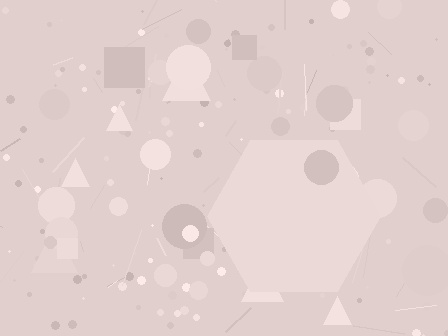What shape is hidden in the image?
A hexagon is hidden in the image.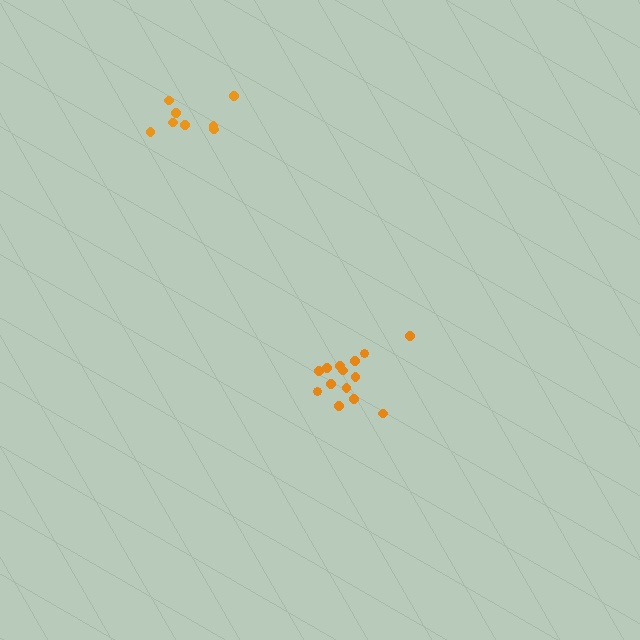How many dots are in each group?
Group 1: 8 dots, Group 2: 14 dots (22 total).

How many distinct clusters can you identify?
There are 2 distinct clusters.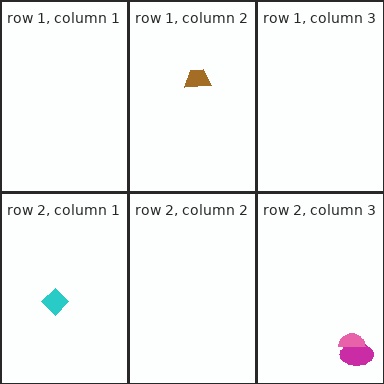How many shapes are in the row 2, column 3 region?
2.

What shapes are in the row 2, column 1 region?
The cyan diamond.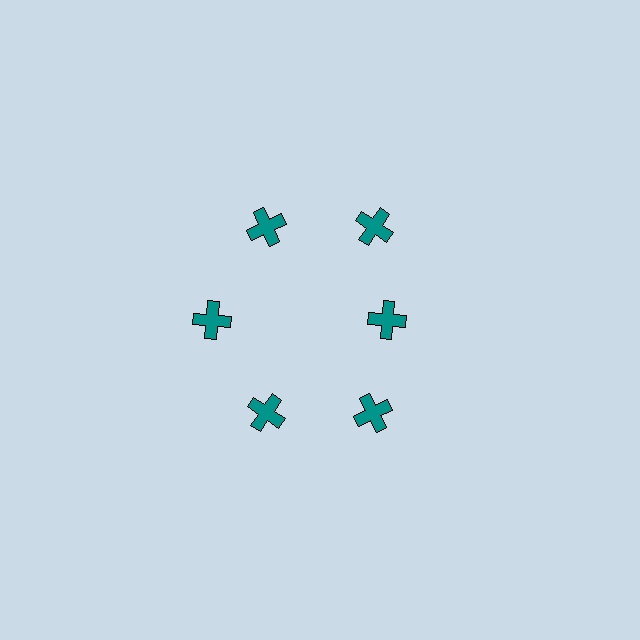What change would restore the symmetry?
The symmetry would be restored by moving it outward, back onto the ring so that all 6 crosses sit at equal angles and equal distance from the center.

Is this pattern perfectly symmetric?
No. The 6 teal crosses are arranged in a ring, but one element near the 3 o'clock position is pulled inward toward the center, breaking the 6-fold rotational symmetry.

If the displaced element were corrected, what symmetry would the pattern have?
It would have 6-fold rotational symmetry — the pattern would map onto itself every 60 degrees.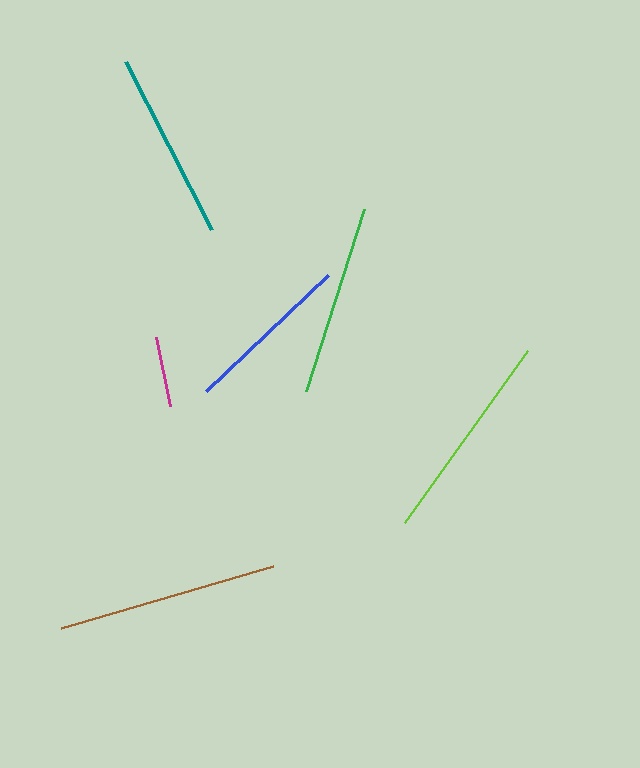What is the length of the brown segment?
The brown segment is approximately 221 pixels long.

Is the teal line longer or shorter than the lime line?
The lime line is longer than the teal line.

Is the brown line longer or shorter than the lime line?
The brown line is longer than the lime line.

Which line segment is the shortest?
The magenta line is the shortest at approximately 70 pixels.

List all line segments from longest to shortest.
From longest to shortest: brown, lime, green, teal, blue, magenta.